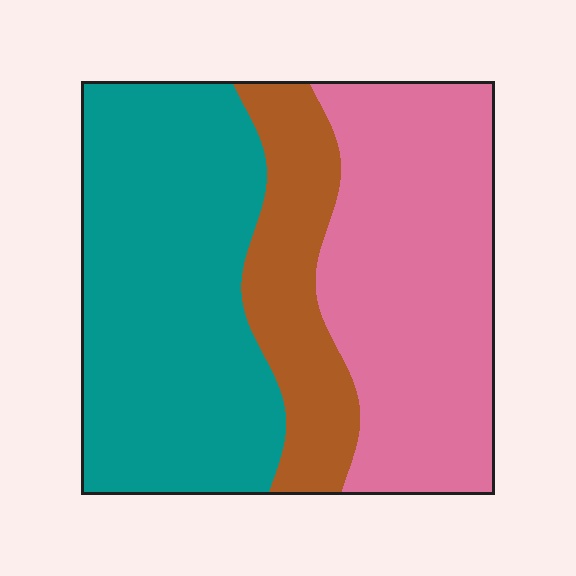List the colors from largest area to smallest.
From largest to smallest: teal, pink, brown.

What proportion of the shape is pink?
Pink takes up between a quarter and a half of the shape.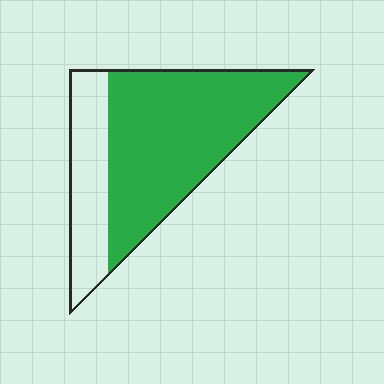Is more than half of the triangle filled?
Yes.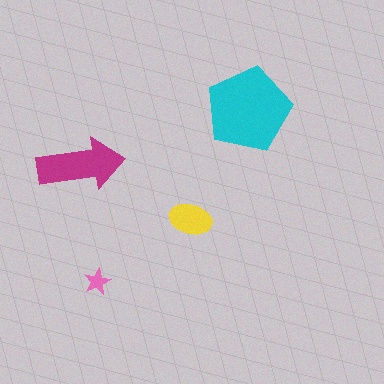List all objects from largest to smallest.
The cyan pentagon, the magenta arrow, the yellow ellipse, the pink star.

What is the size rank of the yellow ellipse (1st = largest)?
3rd.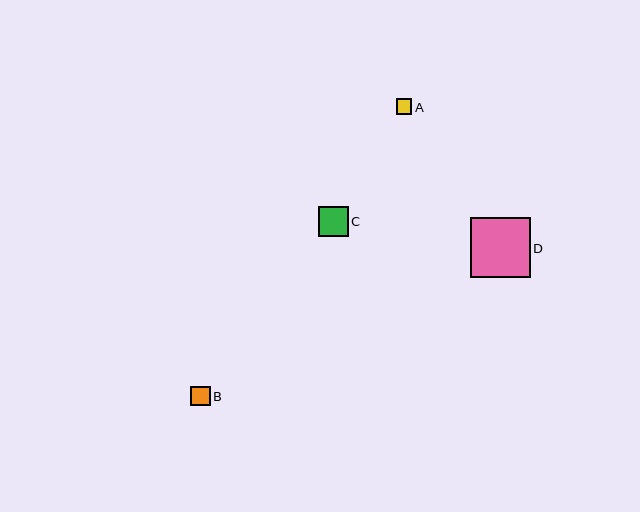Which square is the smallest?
Square A is the smallest with a size of approximately 16 pixels.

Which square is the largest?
Square D is the largest with a size of approximately 59 pixels.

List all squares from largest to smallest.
From largest to smallest: D, C, B, A.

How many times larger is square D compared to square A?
Square D is approximately 3.8 times the size of square A.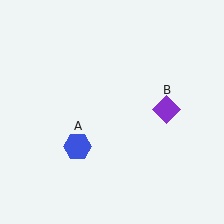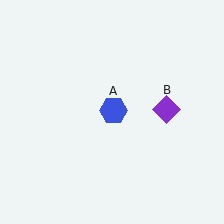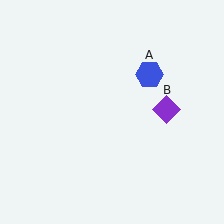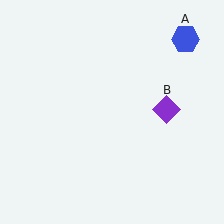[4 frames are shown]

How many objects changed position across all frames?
1 object changed position: blue hexagon (object A).